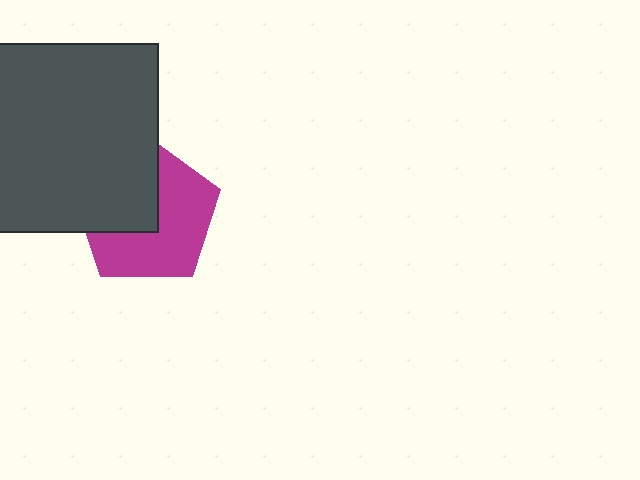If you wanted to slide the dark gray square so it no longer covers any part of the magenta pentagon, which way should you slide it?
Slide it toward the upper-left — that is the most direct way to separate the two shapes.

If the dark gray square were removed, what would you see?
You would see the complete magenta pentagon.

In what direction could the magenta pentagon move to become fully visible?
The magenta pentagon could move toward the lower-right. That would shift it out from behind the dark gray square entirely.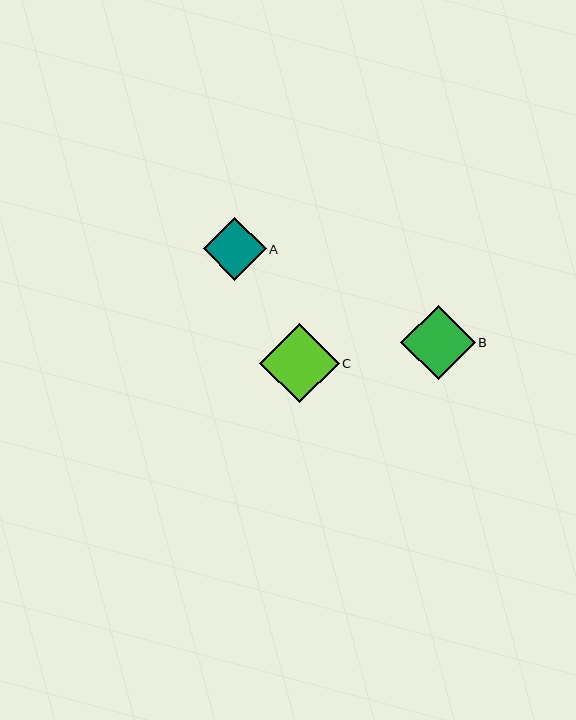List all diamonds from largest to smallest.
From largest to smallest: C, B, A.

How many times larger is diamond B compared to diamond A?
Diamond B is approximately 1.2 times the size of diamond A.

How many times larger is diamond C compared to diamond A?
Diamond C is approximately 1.3 times the size of diamond A.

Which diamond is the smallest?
Diamond A is the smallest with a size of approximately 63 pixels.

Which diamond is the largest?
Diamond C is the largest with a size of approximately 80 pixels.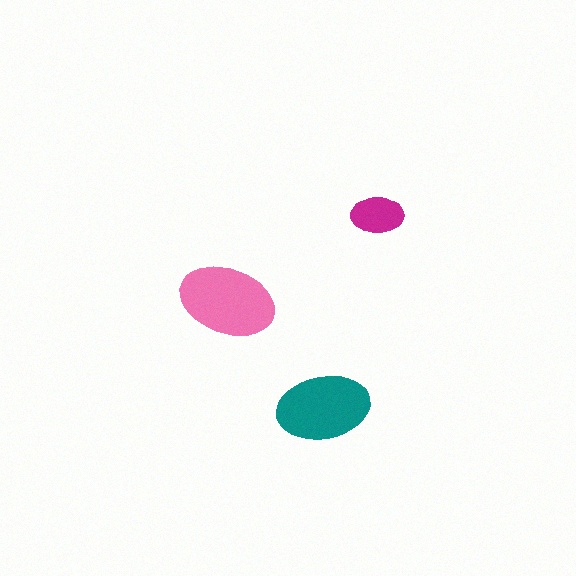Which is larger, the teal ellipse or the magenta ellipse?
The teal one.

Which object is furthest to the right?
The magenta ellipse is rightmost.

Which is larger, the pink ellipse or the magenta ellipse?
The pink one.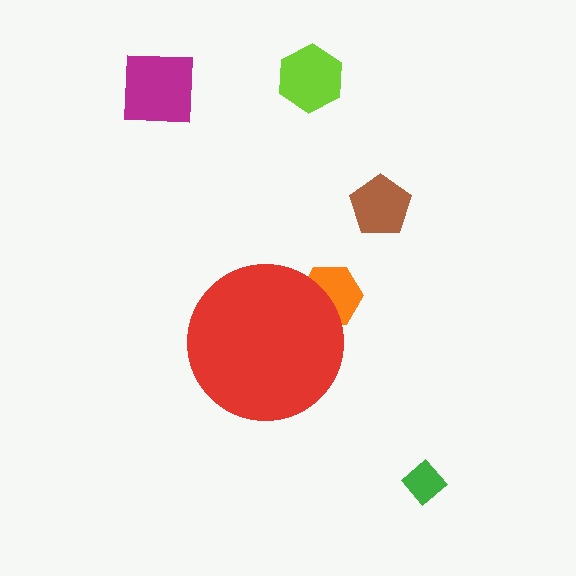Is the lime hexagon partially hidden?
No, the lime hexagon is fully visible.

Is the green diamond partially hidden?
No, the green diamond is fully visible.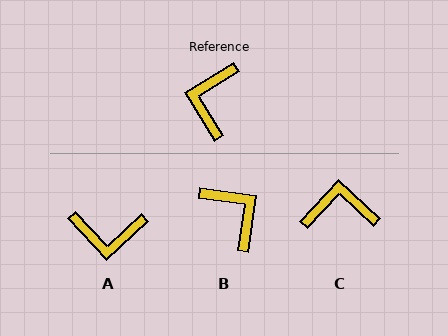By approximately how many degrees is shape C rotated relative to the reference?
Approximately 75 degrees clockwise.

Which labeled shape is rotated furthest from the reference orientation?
B, about 130 degrees away.